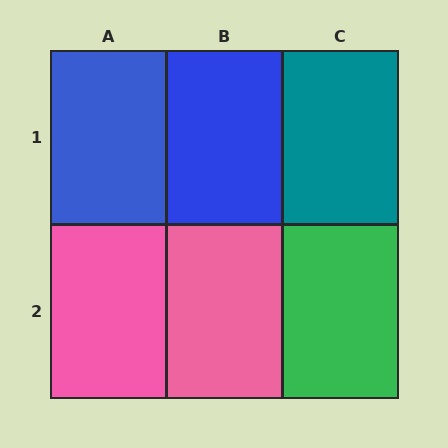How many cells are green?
1 cell is green.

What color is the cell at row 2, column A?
Pink.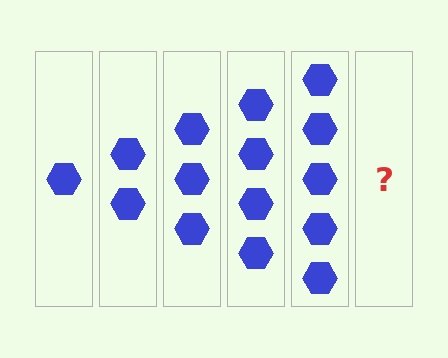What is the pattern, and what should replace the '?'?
The pattern is that each step adds one more hexagon. The '?' should be 6 hexagons.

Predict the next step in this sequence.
The next step is 6 hexagons.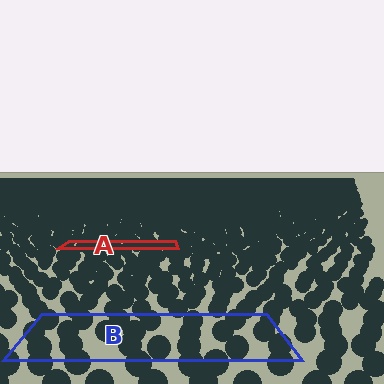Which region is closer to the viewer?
Region B is closer. The texture elements there are larger and more spread out.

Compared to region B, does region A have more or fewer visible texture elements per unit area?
Region A has more texture elements per unit area — they are packed more densely because it is farther away.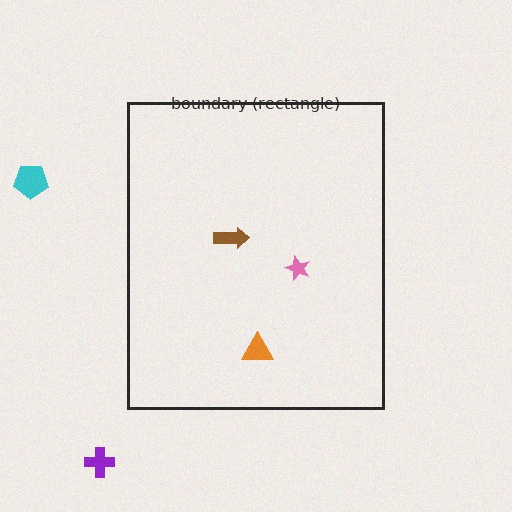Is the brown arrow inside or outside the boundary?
Inside.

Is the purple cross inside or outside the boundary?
Outside.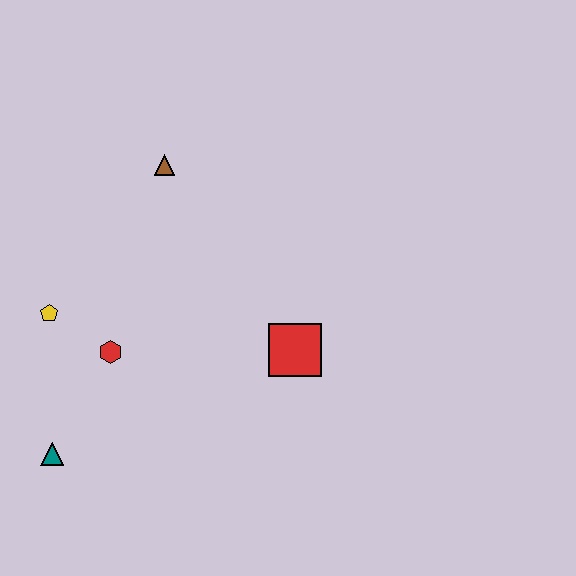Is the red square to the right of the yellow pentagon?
Yes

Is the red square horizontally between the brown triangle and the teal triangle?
No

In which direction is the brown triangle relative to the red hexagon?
The brown triangle is above the red hexagon.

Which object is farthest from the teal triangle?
The brown triangle is farthest from the teal triangle.